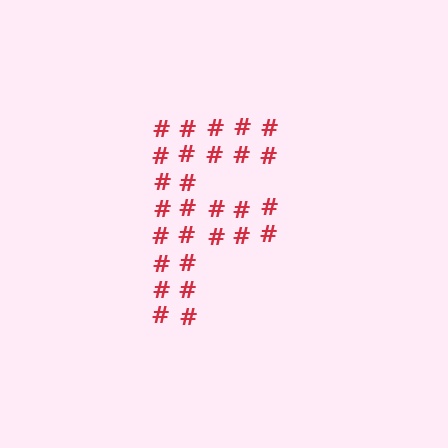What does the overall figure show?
The overall figure shows the letter F.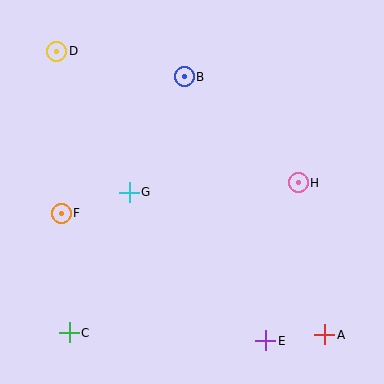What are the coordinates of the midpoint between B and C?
The midpoint between B and C is at (127, 205).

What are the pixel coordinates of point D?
Point D is at (57, 51).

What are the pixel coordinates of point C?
Point C is at (69, 333).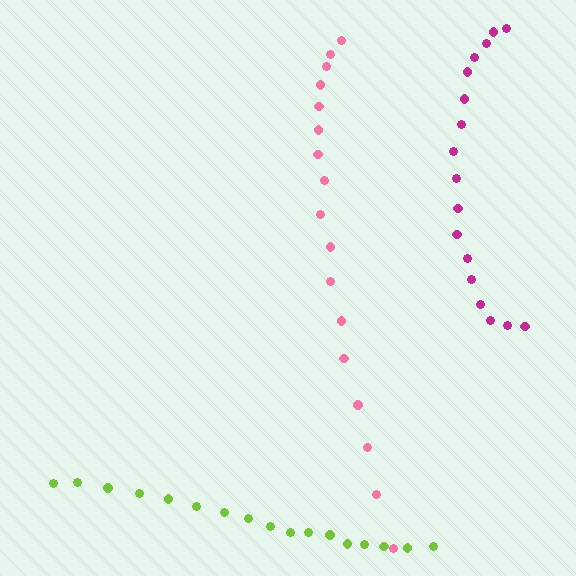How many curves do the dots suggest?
There are 3 distinct paths.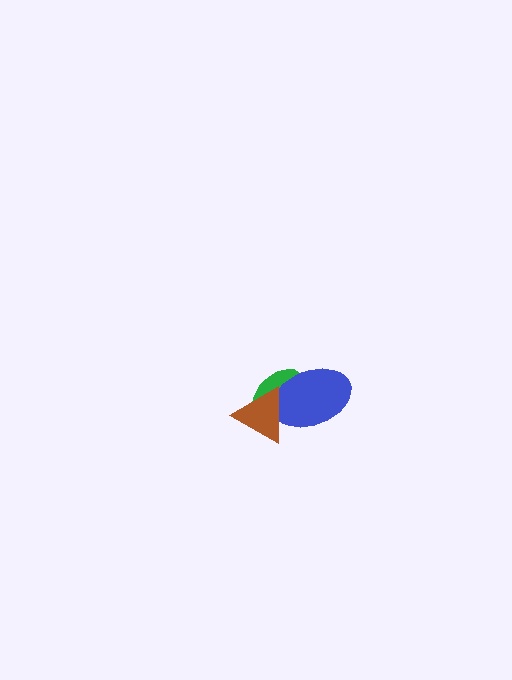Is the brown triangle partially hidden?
No, no other shape covers it.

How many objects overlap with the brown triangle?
2 objects overlap with the brown triangle.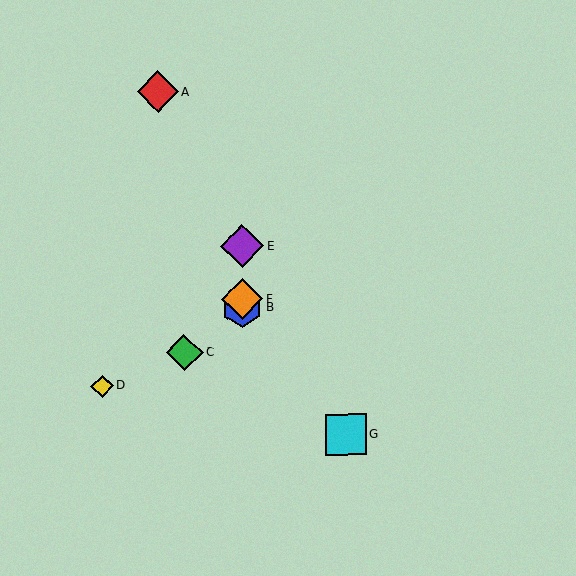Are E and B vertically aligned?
Yes, both are at x≈242.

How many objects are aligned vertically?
3 objects (B, E, F) are aligned vertically.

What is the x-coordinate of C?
Object C is at x≈184.